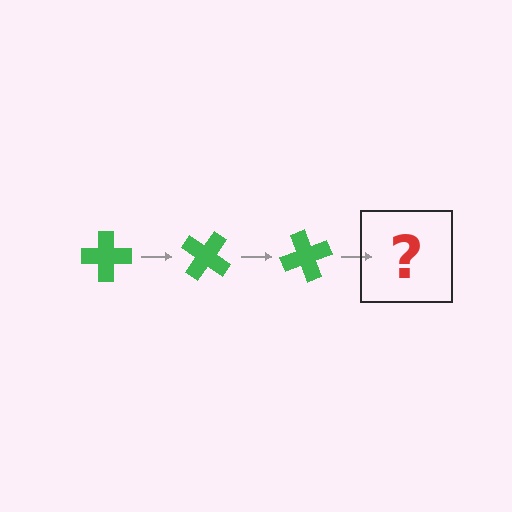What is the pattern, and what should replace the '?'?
The pattern is that the cross rotates 35 degrees each step. The '?' should be a green cross rotated 105 degrees.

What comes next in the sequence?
The next element should be a green cross rotated 105 degrees.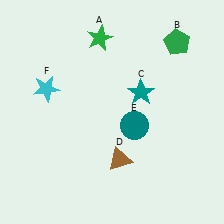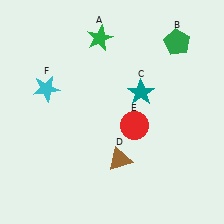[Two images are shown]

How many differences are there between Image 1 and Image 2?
There is 1 difference between the two images.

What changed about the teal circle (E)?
In Image 1, E is teal. In Image 2, it changed to red.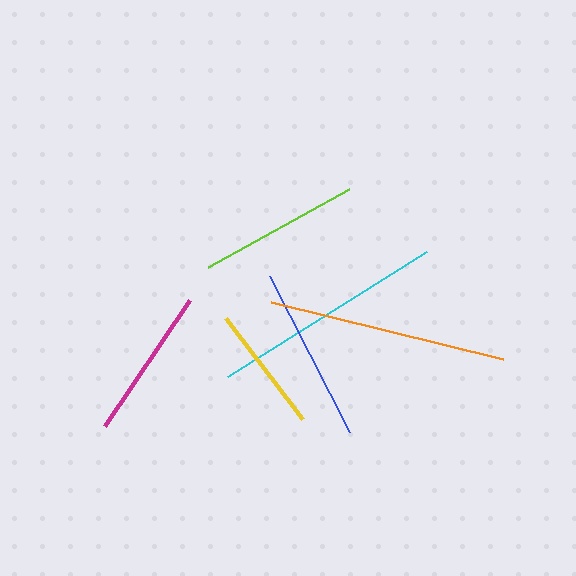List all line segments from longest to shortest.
From longest to shortest: orange, cyan, blue, lime, magenta, yellow.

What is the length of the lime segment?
The lime segment is approximately 161 pixels long.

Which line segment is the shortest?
The yellow line is the shortest at approximately 128 pixels.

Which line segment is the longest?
The orange line is the longest at approximately 239 pixels.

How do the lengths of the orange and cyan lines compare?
The orange and cyan lines are approximately the same length.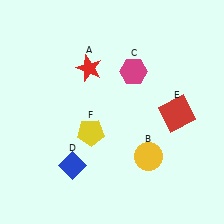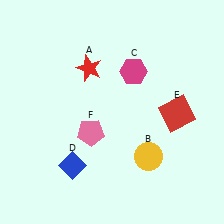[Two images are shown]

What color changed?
The pentagon (F) changed from yellow in Image 1 to pink in Image 2.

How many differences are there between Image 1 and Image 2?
There is 1 difference between the two images.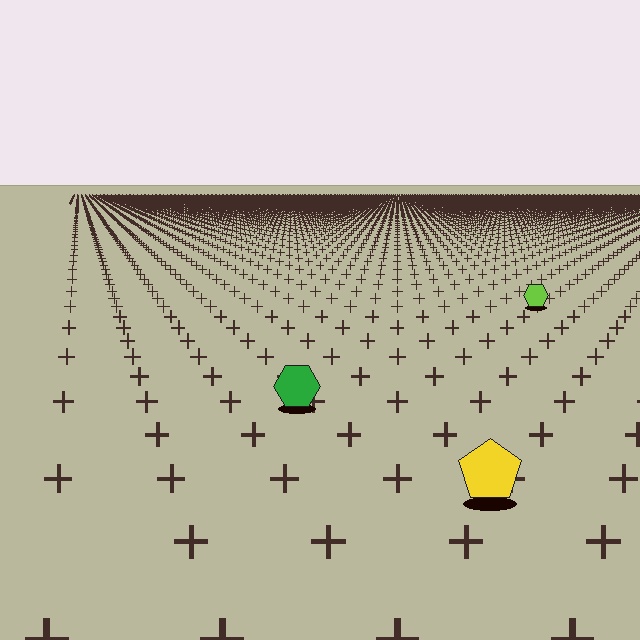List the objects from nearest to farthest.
From nearest to farthest: the yellow pentagon, the green hexagon, the lime hexagon.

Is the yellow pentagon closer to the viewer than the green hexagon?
Yes. The yellow pentagon is closer — you can tell from the texture gradient: the ground texture is coarser near it.